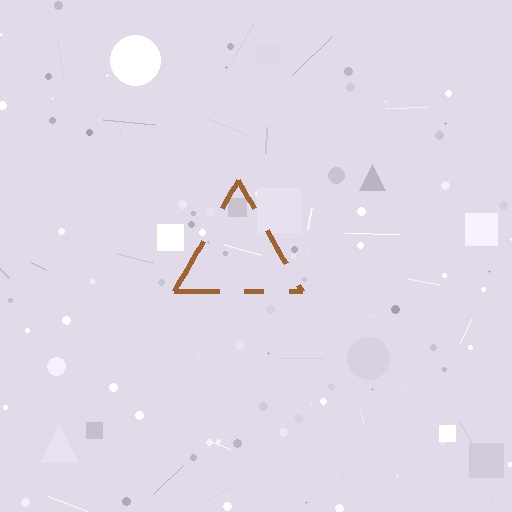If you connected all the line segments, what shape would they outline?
They would outline a triangle.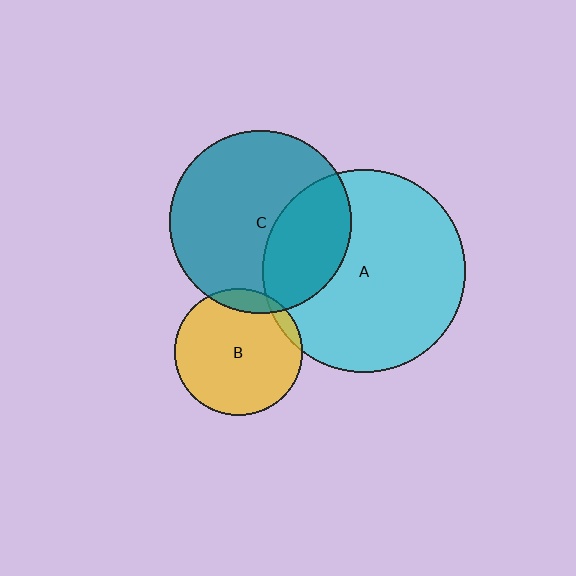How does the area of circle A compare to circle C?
Approximately 1.2 times.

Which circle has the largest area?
Circle A (cyan).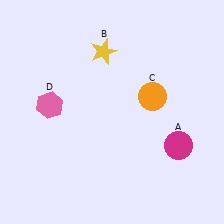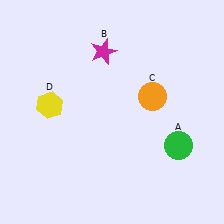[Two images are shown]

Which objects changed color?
A changed from magenta to green. B changed from yellow to magenta. D changed from pink to yellow.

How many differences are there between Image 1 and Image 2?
There are 3 differences between the two images.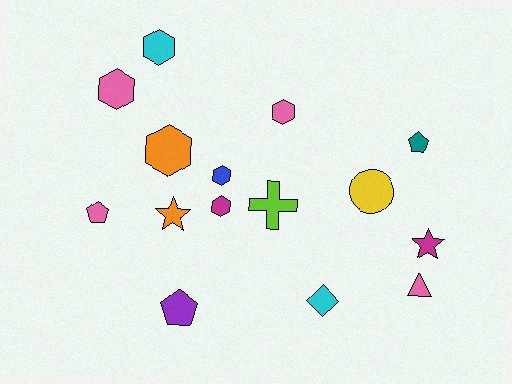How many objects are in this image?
There are 15 objects.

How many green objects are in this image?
There are no green objects.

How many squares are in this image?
There are no squares.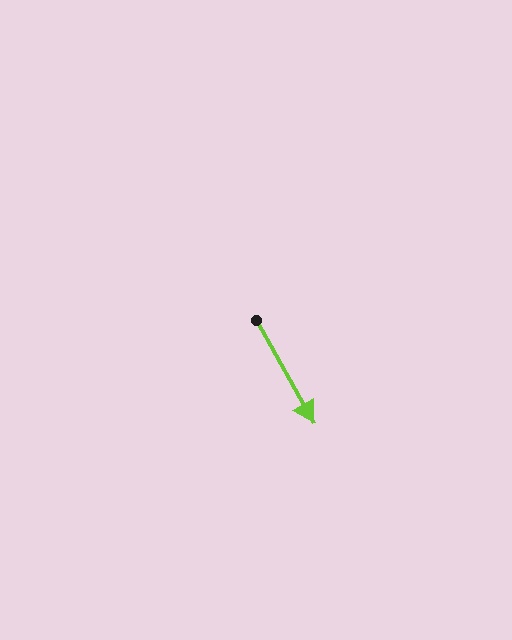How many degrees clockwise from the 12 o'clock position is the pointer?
Approximately 151 degrees.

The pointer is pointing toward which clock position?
Roughly 5 o'clock.